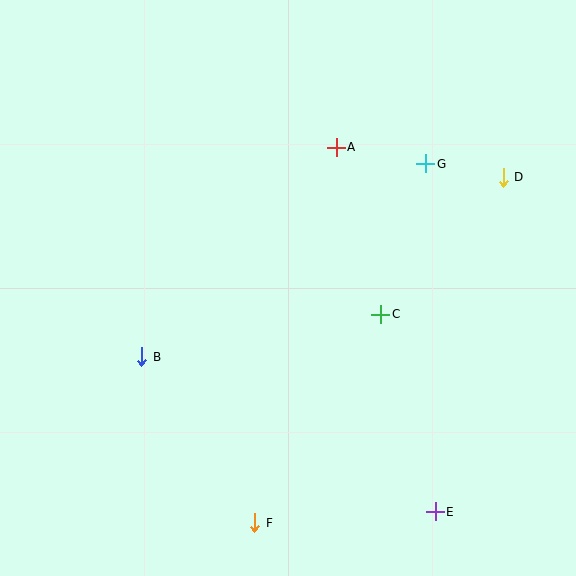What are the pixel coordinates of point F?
Point F is at (255, 523).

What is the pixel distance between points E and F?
The distance between E and F is 181 pixels.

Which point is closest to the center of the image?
Point C at (381, 314) is closest to the center.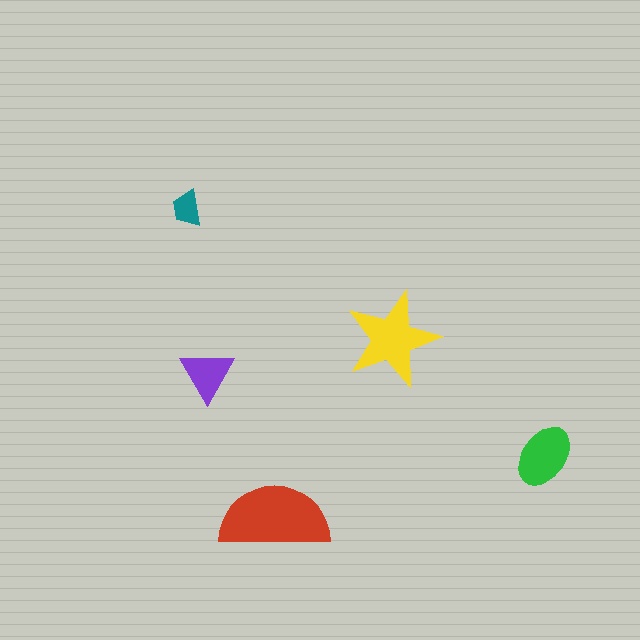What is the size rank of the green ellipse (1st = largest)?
3rd.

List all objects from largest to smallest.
The red semicircle, the yellow star, the green ellipse, the purple triangle, the teal trapezoid.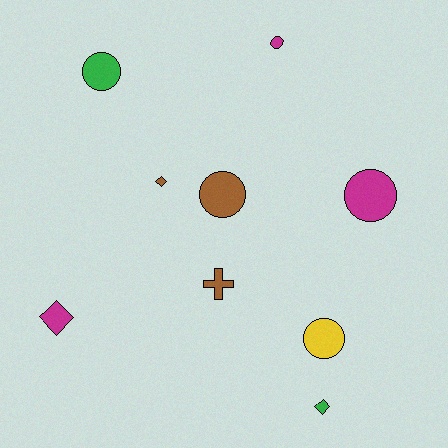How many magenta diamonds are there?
There is 1 magenta diamond.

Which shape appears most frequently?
Circle, with 5 objects.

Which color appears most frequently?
Magenta, with 3 objects.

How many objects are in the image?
There are 9 objects.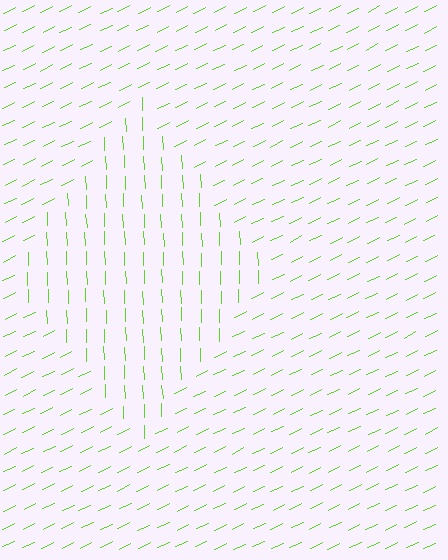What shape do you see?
I see a diamond.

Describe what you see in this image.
The image is filled with small lime line segments. A diamond region in the image has lines oriented differently from the surrounding lines, creating a visible texture boundary.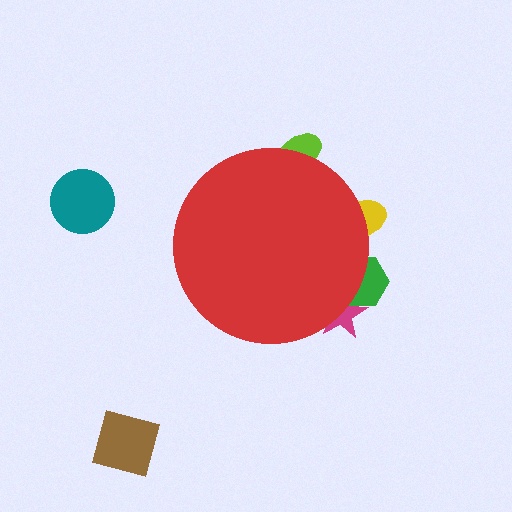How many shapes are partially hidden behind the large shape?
4 shapes are partially hidden.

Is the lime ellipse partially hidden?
Yes, the lime ellipse is partially hidden behind the red circle.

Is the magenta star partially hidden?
Yes, the magenta star is partially hidden behind the red circle.